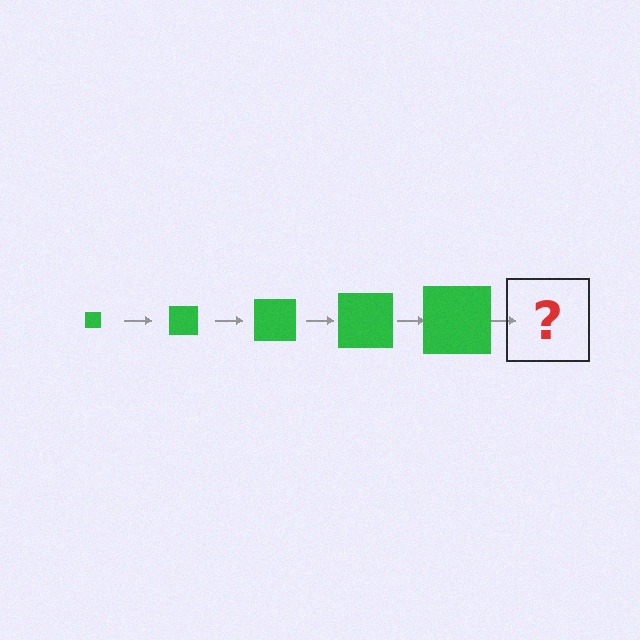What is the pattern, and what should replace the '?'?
The pattern is that the square gets progressively larger each step. The '?' should be a green square, larger than the previous one.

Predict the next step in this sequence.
The next step is a green square, larger than the previous one.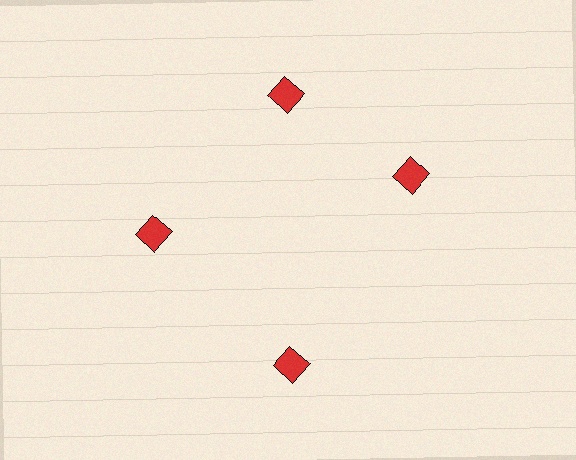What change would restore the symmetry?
The symmetry would be restored by rotating it back into even spacing with its neighbors so that all 4 squares sit at equal angles and equal distance from the center.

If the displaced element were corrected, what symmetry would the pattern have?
It would have 4-fold rotational symmetry — the pattern would map onto itself every 90 degrees.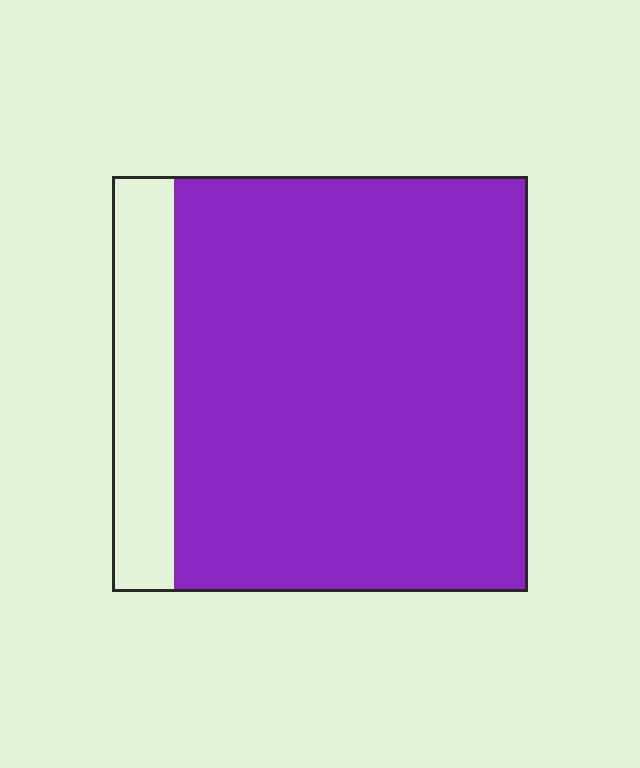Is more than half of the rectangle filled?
Yes.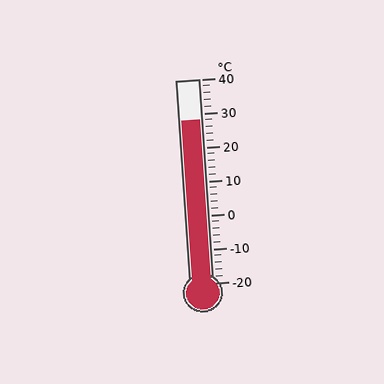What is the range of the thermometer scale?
The thermometer scale ranges from -20°C to 40°C.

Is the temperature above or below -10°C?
The temperature is above -10°C.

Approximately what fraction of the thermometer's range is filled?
The thermometer is filled to approximately 80% of its range.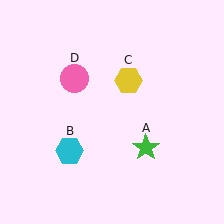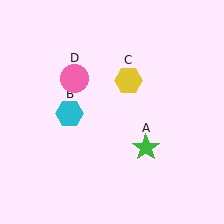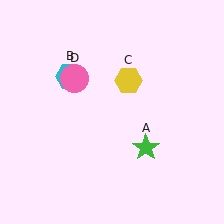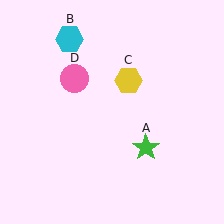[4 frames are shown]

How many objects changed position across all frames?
1 object changed position: cyan hexagon (object B).